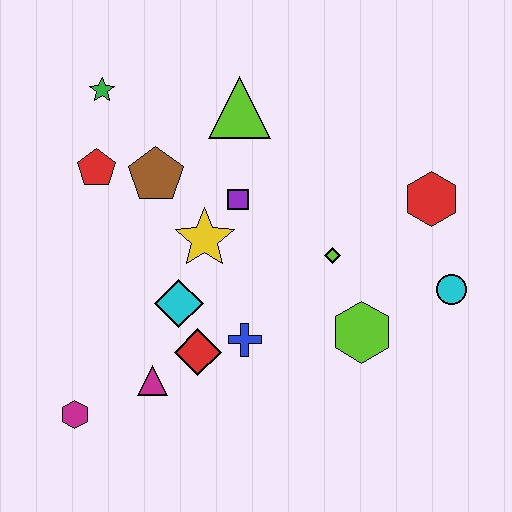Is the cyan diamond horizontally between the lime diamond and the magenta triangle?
Yes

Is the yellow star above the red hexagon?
No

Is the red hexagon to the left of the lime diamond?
No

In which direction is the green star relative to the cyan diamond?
The green star is above the cyan diamond.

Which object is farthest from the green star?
The cyan circle is farthest from the green star.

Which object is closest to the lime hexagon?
The lime diamond is closest to the lime hexagon.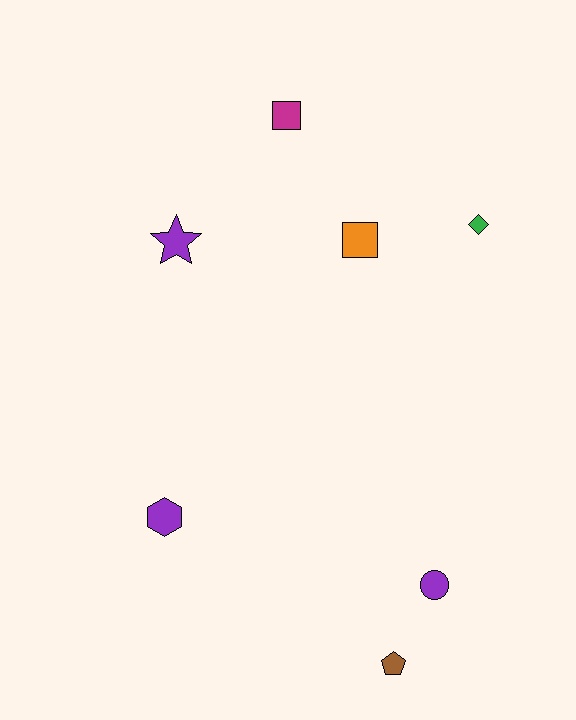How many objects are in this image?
There are 7 objects.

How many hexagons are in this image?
There is 1 hexagon.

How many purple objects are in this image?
There are 3 purple objects.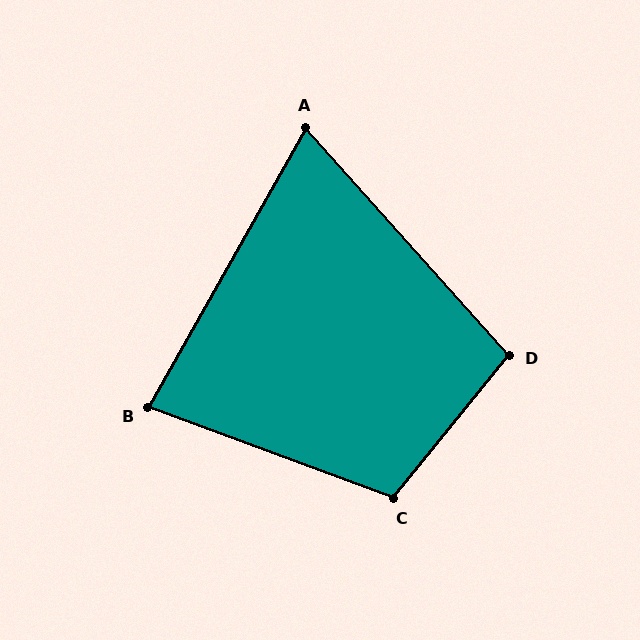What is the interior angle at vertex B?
Approximately 81 degrees (acute).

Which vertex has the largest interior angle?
C, at approximately 109 degrees.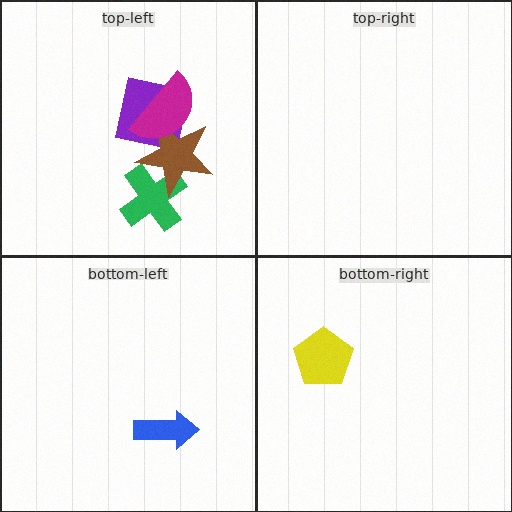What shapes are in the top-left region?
The purple square, the green cross, the brown star, the magenta semicircle.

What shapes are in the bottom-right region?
The yellow pentagon.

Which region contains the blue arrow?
The bottom-left region.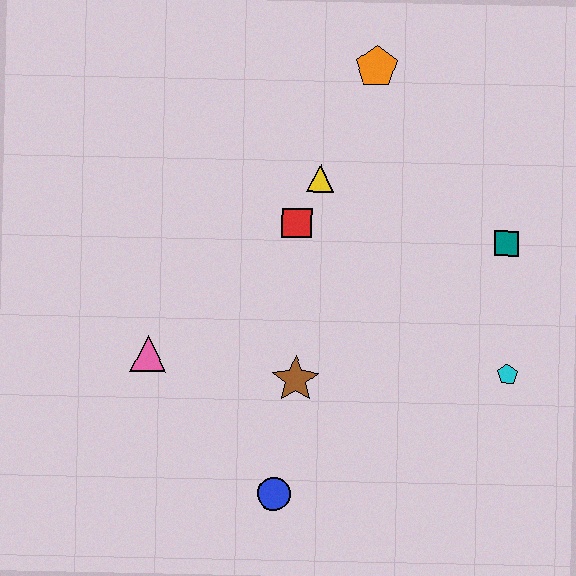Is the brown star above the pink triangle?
No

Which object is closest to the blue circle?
The brown star is closest to the blue circle.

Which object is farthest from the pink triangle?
The teal square is farthest from the pink triangle.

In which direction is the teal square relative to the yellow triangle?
The teal square is to the right of the yellow triangle.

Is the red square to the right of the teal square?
No